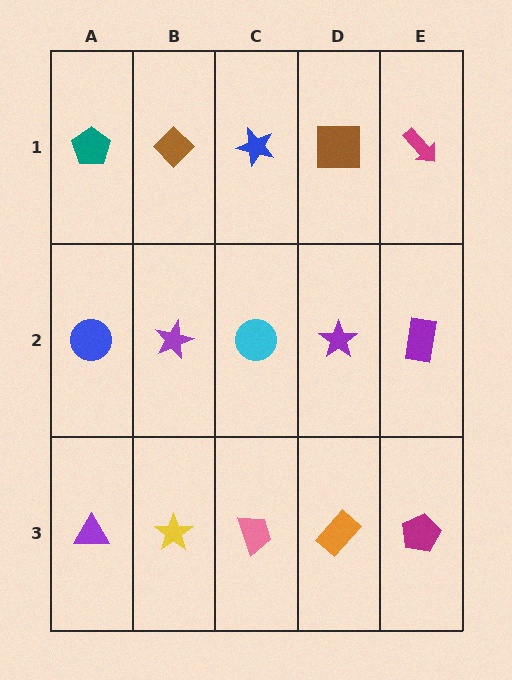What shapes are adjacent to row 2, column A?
A teal pentagon (row 1, column A), a purple triangle (row 3, column A), a purple star (row 2, column B).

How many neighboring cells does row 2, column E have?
3.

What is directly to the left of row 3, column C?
A yellow star.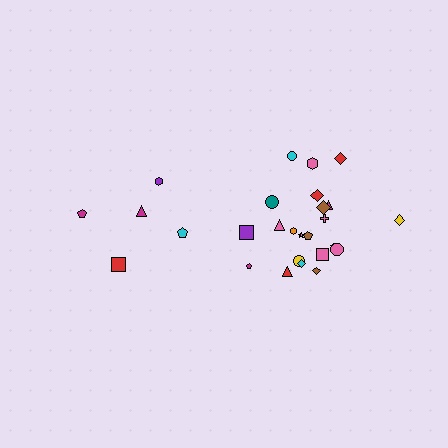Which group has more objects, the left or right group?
The right group.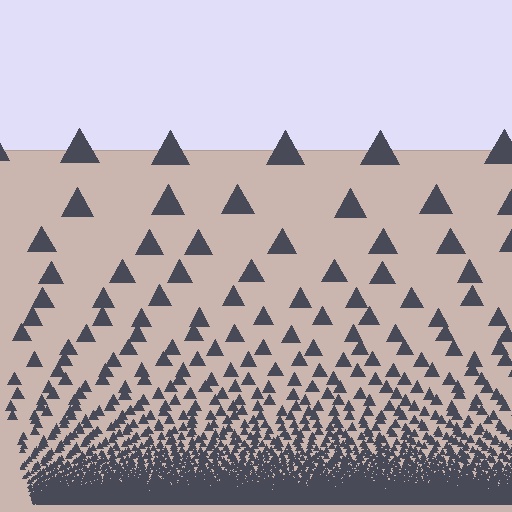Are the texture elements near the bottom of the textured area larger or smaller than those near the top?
Smaller. The gradient is inverted — elements near the bottom are smaller and denser.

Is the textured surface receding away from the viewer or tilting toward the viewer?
The surface appears to tilt toward the viewer. Texture elements get larger and sparser toward the top.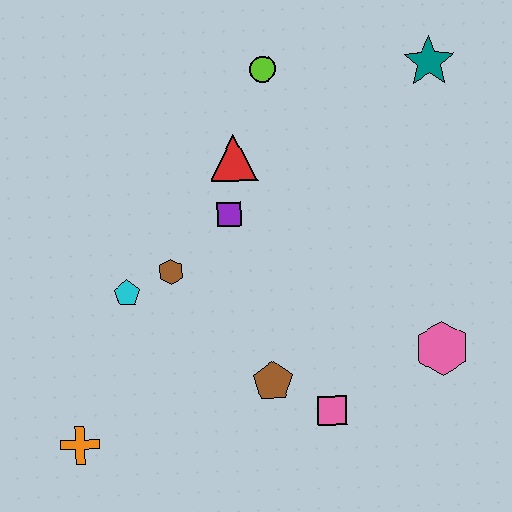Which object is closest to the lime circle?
The red triangle is closest to the lime circle.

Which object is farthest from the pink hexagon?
The orange cross is farthest from the pink hexagon.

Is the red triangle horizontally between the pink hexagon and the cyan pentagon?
Yes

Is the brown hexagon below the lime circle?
Yes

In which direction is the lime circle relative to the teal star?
The lime circle is to the left of the teal star.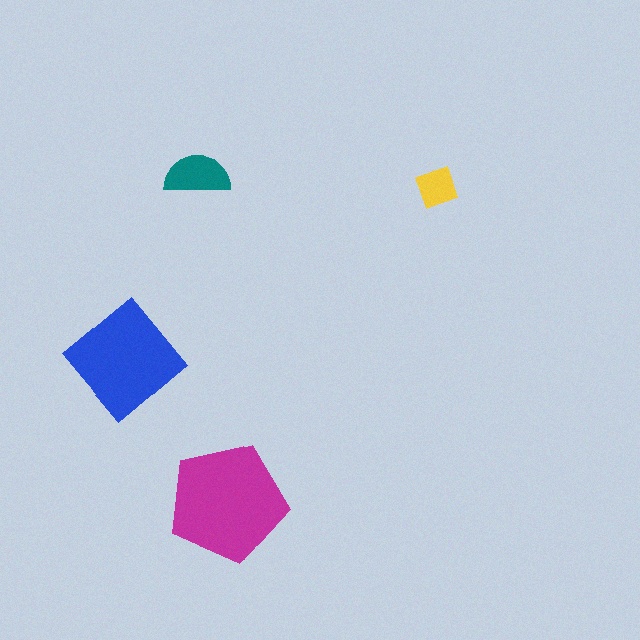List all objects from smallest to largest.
The yellow square, the teal semicircle, the blue diamond, the magenta pentagon.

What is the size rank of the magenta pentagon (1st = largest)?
1st.